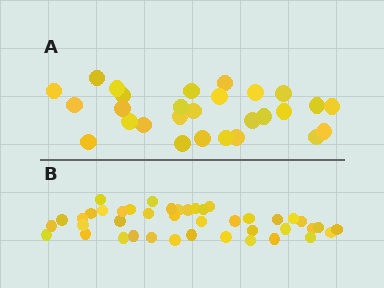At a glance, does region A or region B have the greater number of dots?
Region B (the bottom region) has more dots.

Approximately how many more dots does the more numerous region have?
Region B has approximately 15 more dots than region A.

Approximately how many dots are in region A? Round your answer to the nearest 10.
About 30 dots. (The exact count is 28, which rounds to 30.)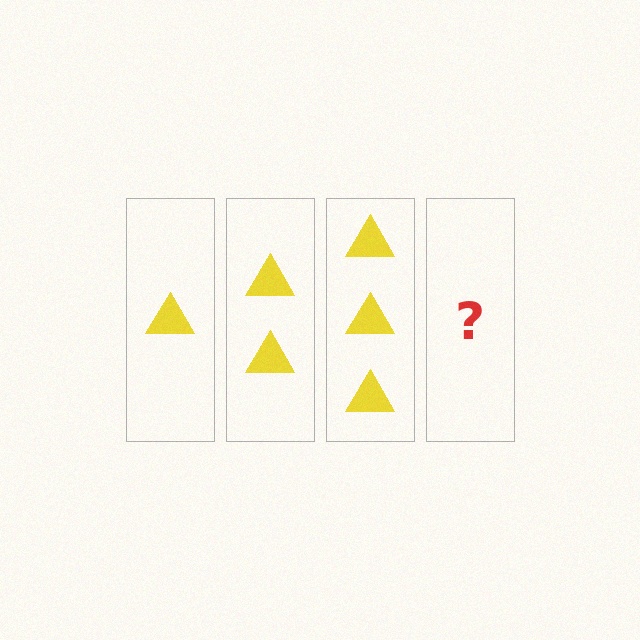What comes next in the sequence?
The next element should be 4 triangles.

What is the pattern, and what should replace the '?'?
The pattern is that each step adds one more triangle. The '?' should be 4 triangles.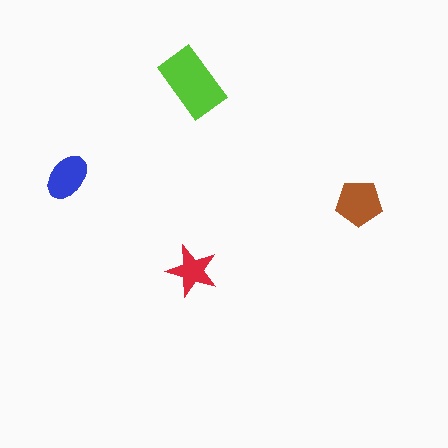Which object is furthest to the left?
The blue ellipse is leftmost.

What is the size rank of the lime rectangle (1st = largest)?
1st.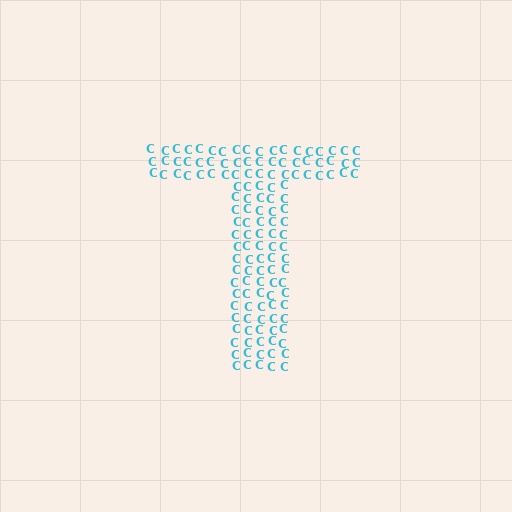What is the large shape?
The large shape is the letter T.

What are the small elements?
The small elements are letter C's.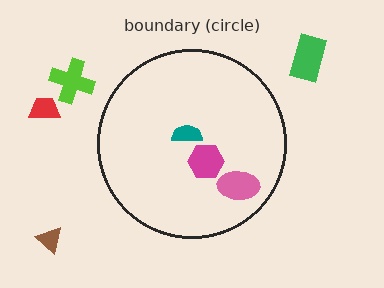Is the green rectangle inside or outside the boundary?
Outside.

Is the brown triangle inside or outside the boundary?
Outside.